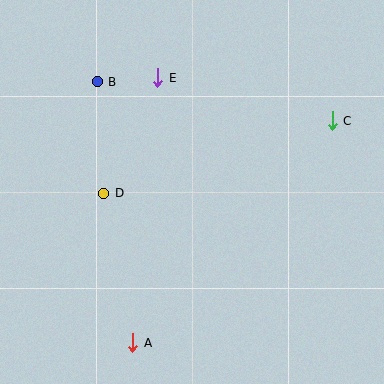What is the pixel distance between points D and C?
The distance between D and C is 240 pixels.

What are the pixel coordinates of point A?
Point A is at (133, 343).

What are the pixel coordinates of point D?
Point D is at (104, 193).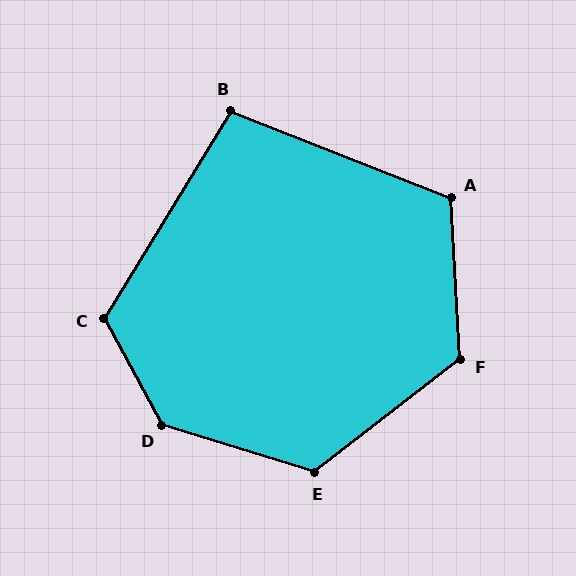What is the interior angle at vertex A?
Approximately 115 degrees (obtuse).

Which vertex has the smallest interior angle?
B, at approximately 100 degrees.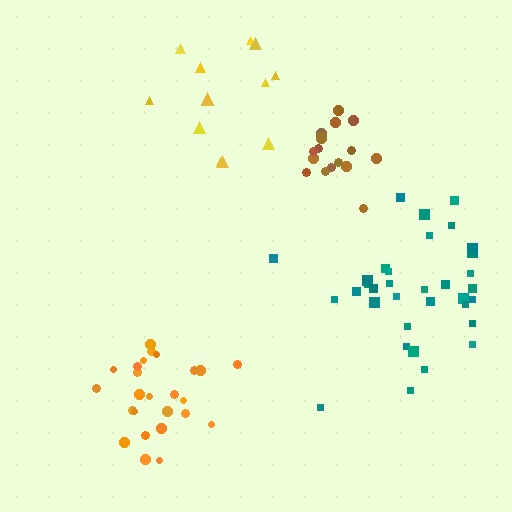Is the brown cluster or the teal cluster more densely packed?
Brown.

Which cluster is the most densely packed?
Brown.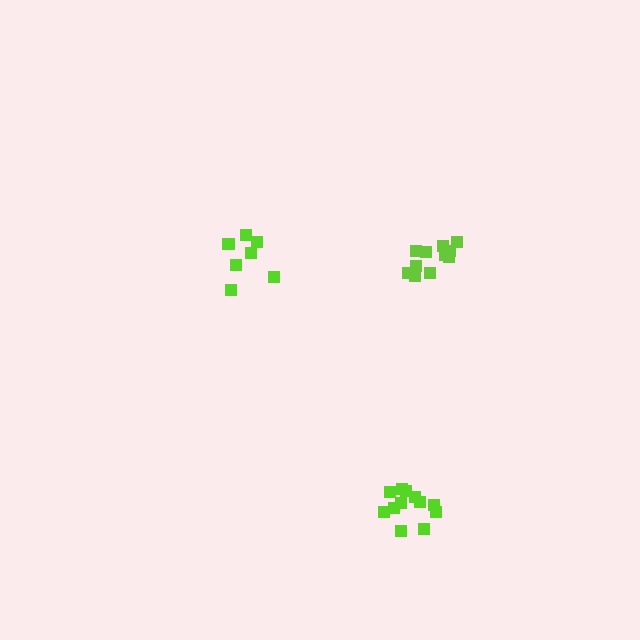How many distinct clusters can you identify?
There are 3 distinct clusters.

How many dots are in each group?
Group 1: 12 dots, Group 2: 11 dots, Group 3: 7 dots (30 total).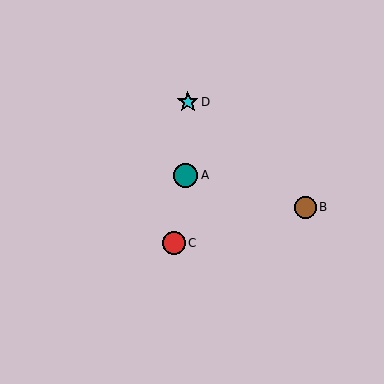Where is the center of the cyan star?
The center of the cyan star is at (188, 102).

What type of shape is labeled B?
Shape B is a brown circle.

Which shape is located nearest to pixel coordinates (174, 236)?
The red circle (labeled C) at (174, 243) is nearest to that location.